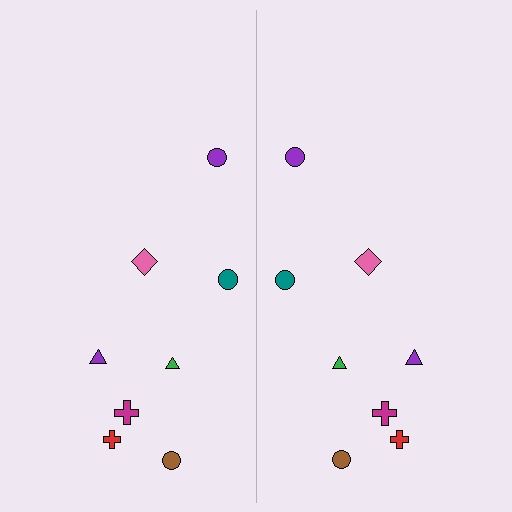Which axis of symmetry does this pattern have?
The pattern has a vertical axis of symmetry running through the center of the image.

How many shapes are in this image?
There are 16 shapes in this image.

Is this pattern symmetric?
Yes, this pattern has bilateral (reflection) symmetry.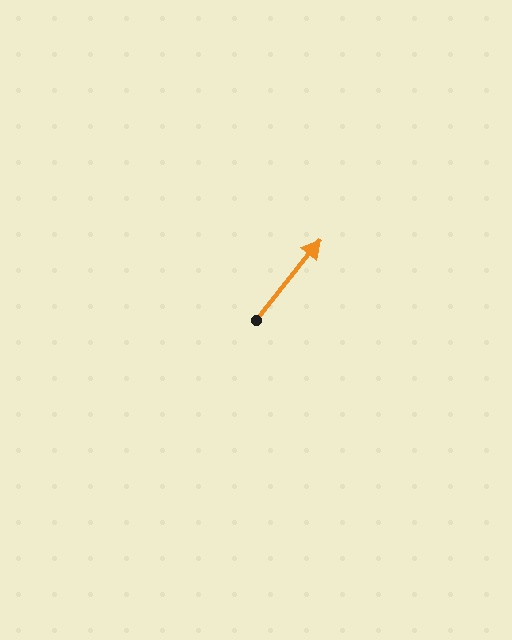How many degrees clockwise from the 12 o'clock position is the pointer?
Approximately 39 degrees.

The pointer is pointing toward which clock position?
Roughly 1 o'clock.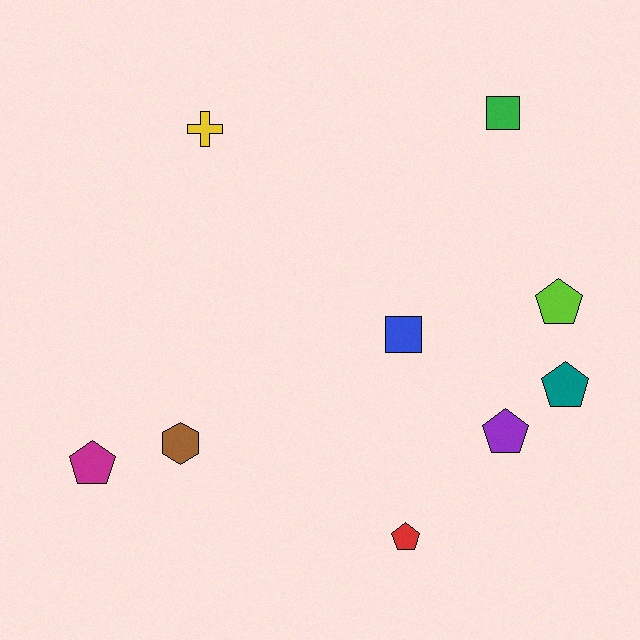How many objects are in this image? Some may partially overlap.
There are 9 objects.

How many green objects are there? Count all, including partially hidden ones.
There is 1 green object.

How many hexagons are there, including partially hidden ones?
There is 1 hexagon.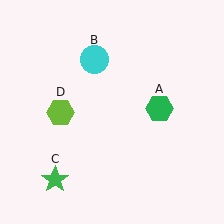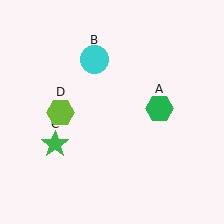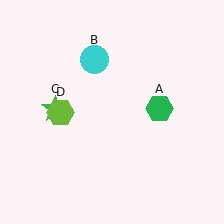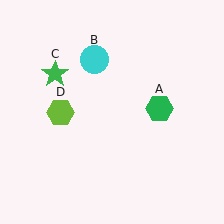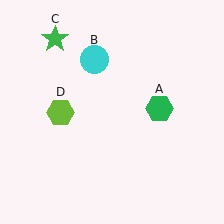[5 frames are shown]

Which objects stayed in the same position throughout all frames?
Green hexagon (object A) and cyan circle (object B) and lime hexagon (object D) remained stationary.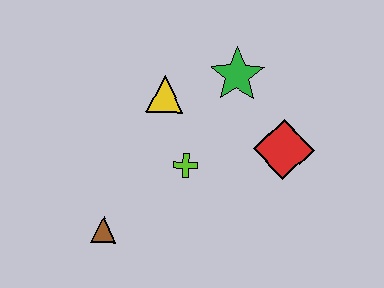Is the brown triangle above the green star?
No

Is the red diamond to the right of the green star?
Yes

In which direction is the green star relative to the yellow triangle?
The green star is to the right of the yellow triangle.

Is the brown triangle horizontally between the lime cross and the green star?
No